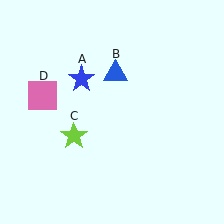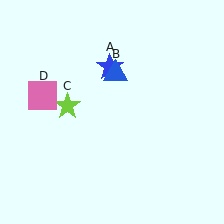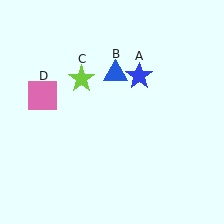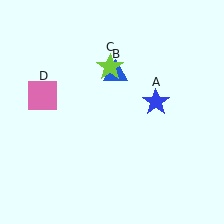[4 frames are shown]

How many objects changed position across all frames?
2 objects changed position: blue star (object A), lime star (object C).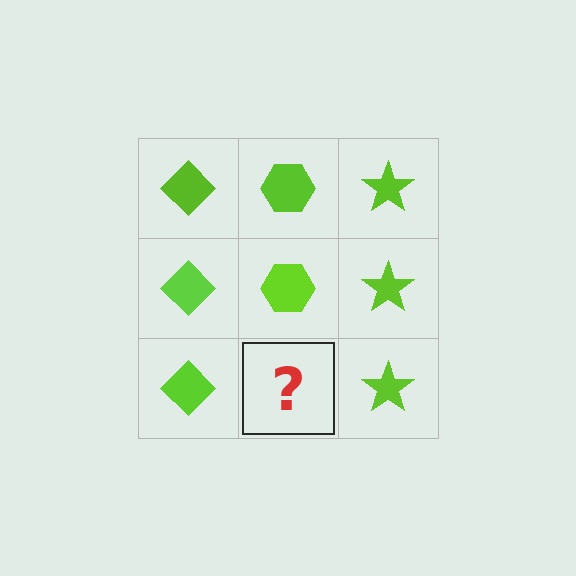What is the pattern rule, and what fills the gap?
The rule is that each column has a consistent shape. The gap should be filled with a lime hexagon.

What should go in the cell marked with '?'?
The missing cell should contain a lime hexagon.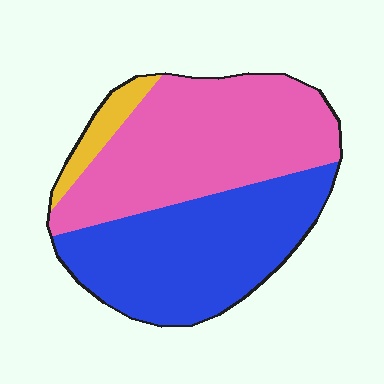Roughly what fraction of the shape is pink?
Pink takes up about one half (1/2) of the shape.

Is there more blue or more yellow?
Blue.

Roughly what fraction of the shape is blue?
Blue takes up between a third and a half of the shape.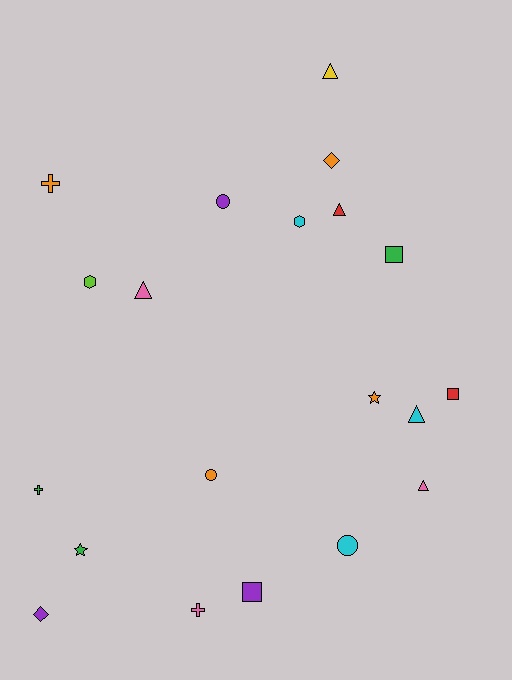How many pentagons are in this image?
There are no pentagons.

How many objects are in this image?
There are 20 objects.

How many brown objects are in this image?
There are no brown objects.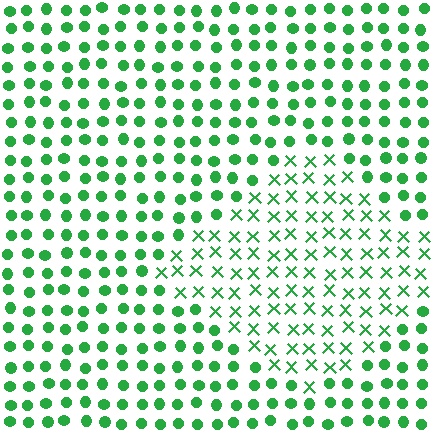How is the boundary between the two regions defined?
The boundary is defined by a change in element shape: X marks inside vs. circles outside. All elements share the same color and spacing.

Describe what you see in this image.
The image is filled with small green elements arranged in a uniform grid. A diamond-shaped region contains X marks, while the surrounding area contains circles. The boundary is defined purely by the change in element shape.